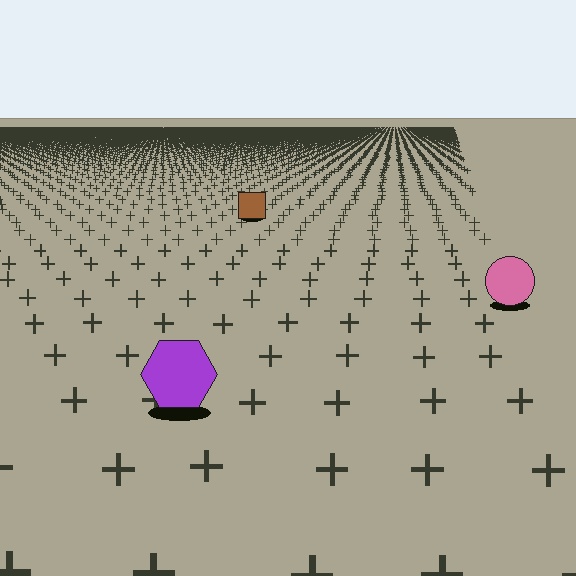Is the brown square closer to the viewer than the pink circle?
No. The pink circle is closer — you can tell from the texture gradient: the ground texture is coarser near it.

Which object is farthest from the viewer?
The brown square is farthest from the viewer. It appears smaller and the ground texture around it is denser.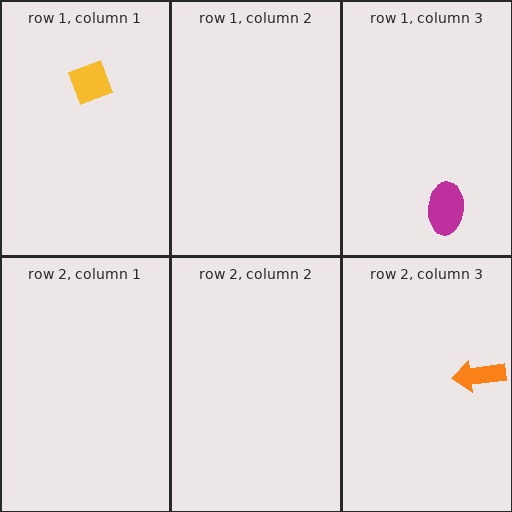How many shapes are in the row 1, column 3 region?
1.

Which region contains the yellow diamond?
The row 1, column 1 region.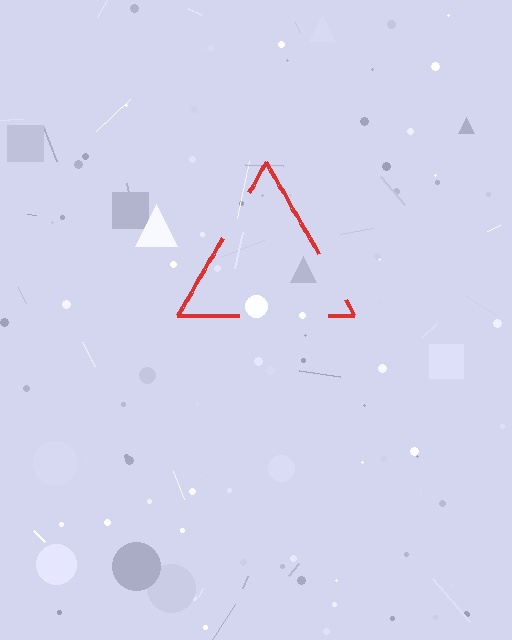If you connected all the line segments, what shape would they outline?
They would outline a triangle.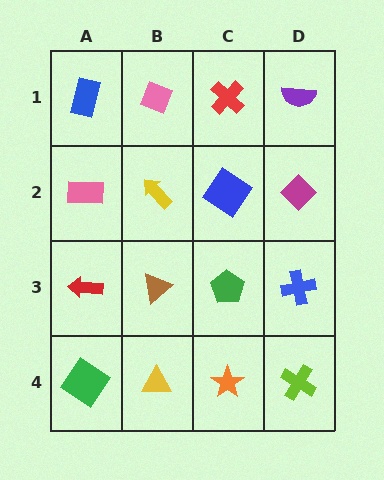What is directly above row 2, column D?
A purple semicircle.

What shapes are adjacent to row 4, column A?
A red arrow (row 3, column A), a yellow triangle (row 4, column B).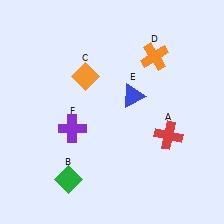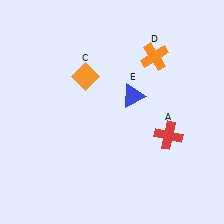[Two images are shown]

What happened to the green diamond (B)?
The green diamond (B) was removed in Image 2. It was in the bottom-left area of Image 1.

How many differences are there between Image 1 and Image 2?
There are 2 differences between the two images.